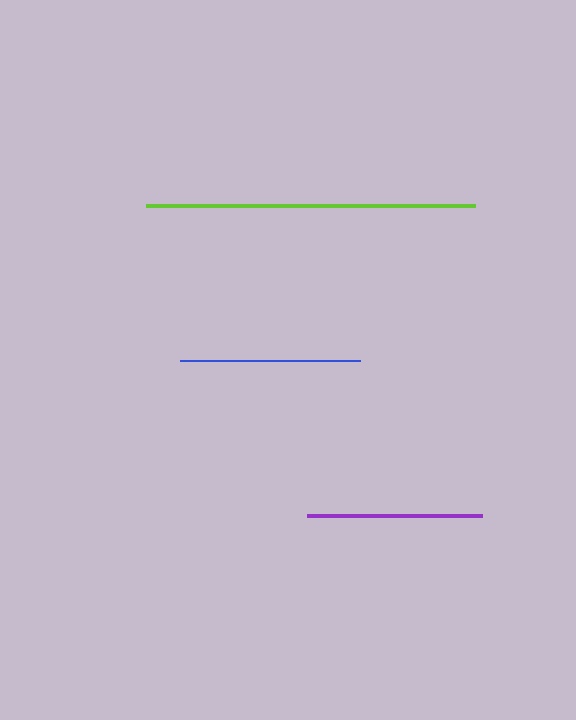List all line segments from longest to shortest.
From longest to shortest: lime, blue, purple.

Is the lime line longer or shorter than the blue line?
The lime line is longer than the blue line.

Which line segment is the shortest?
The purple line is the shortest at approximately 175 pixels.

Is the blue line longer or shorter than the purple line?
The blue line is longer than the purple line.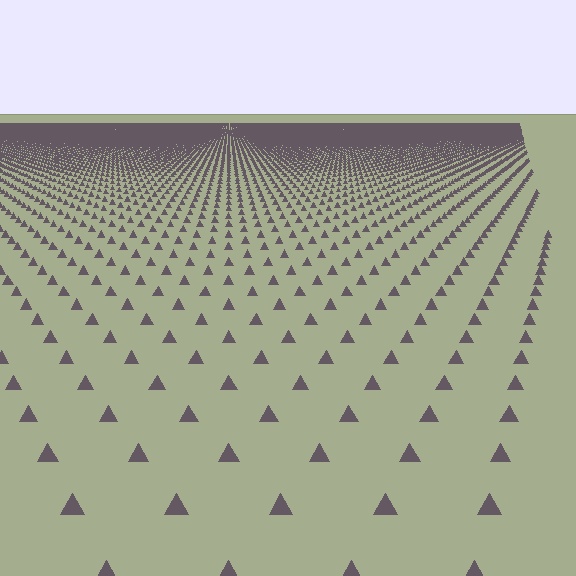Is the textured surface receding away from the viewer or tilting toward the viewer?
The surface is receding away from the viewer. Texture elements get smaller and denser toward the top.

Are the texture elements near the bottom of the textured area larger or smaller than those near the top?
Larger. Near the bottom, elements are closer to the viewer and appear at a bigger on-screen size.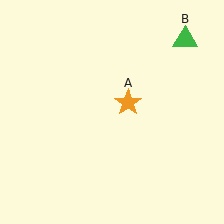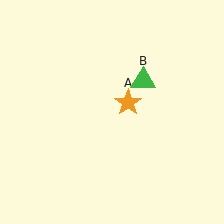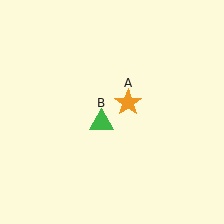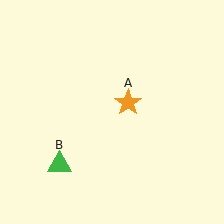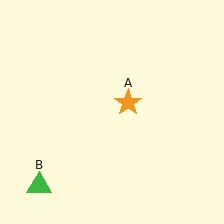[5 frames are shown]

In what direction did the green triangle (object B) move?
The green triangle (object B) moved down and to the left.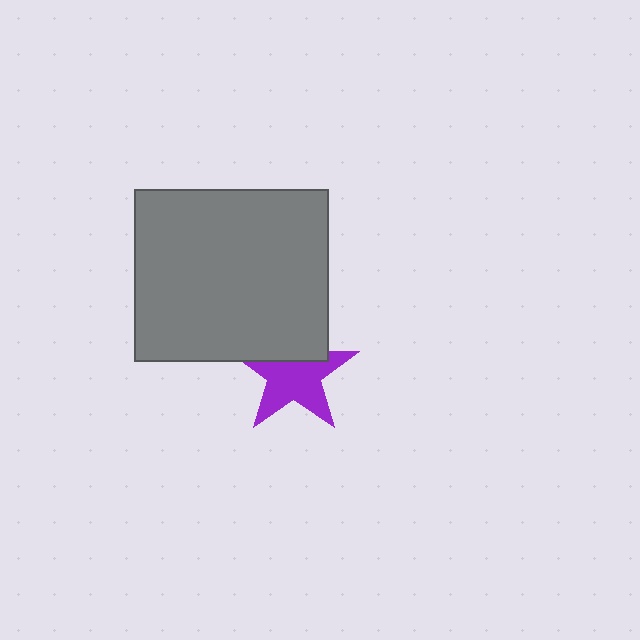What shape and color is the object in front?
The object in front is a gray rectangle.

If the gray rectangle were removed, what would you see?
You would see the complete purple star.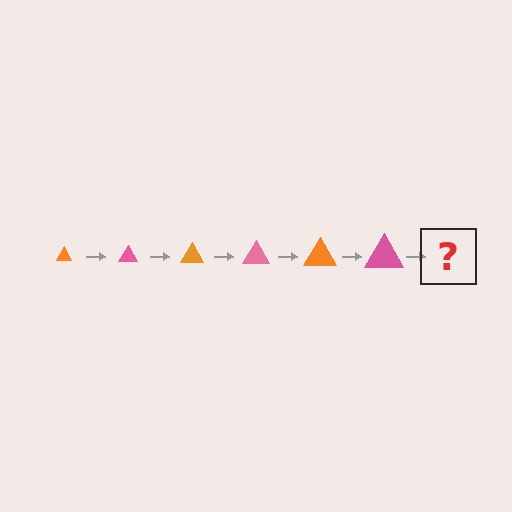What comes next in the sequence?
The next element should be an orange triangle, larger than the previous one.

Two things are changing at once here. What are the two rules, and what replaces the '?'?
The two rules are that the triangle grows larger each step and the color cycles through orange and pink. The '?' should be an orange triangle, larger than the previous one.